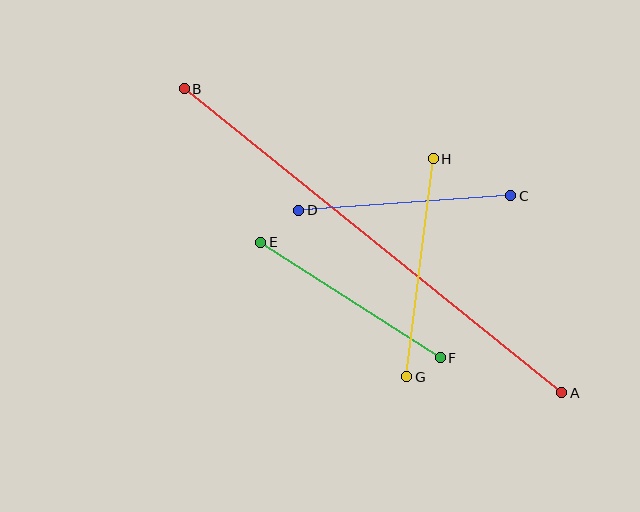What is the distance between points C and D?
The distance is approximately 212 pixels.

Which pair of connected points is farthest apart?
Points A and B are farthest apart.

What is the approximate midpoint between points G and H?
The midpoint is at approximately (420, 268) pixels.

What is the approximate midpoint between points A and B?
The midpoint is at approximately (373, 241) pixels.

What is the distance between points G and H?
The distance is approximately 220 pixels.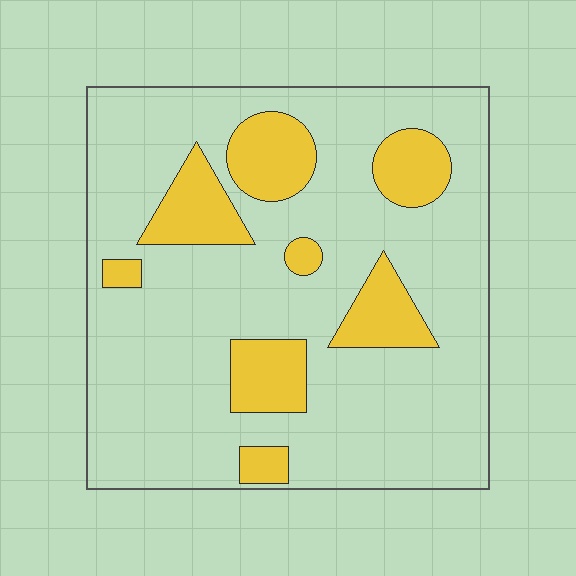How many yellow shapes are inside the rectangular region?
8.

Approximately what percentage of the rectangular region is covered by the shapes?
Approximately 20%.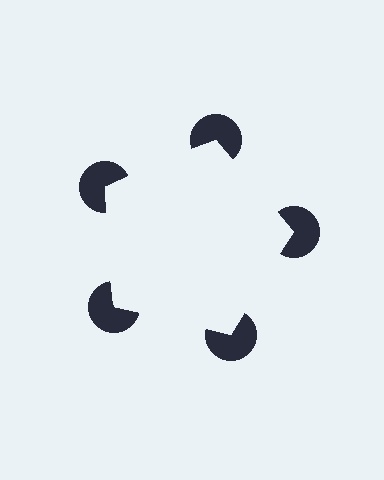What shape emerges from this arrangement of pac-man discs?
An illusory pentagon — its edges are inferred from the aligned wedge cuts in the pac-man discs, not physically drawn.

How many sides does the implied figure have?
5 sides.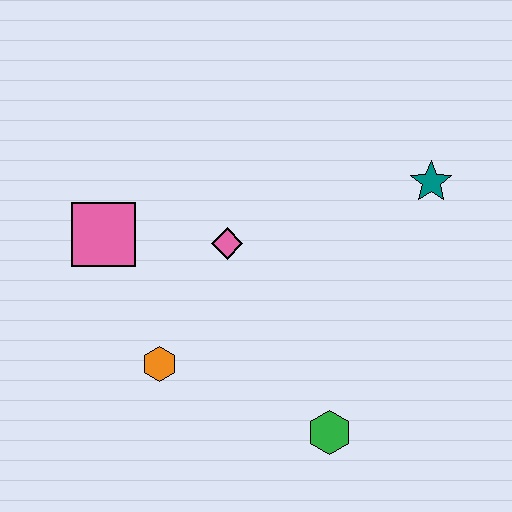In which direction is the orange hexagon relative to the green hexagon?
The orange hexagon is to the left of the green hexagon.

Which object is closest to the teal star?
The pink diamond is closest to the teal star.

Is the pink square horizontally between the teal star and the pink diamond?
No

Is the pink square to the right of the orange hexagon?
No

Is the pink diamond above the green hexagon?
Yes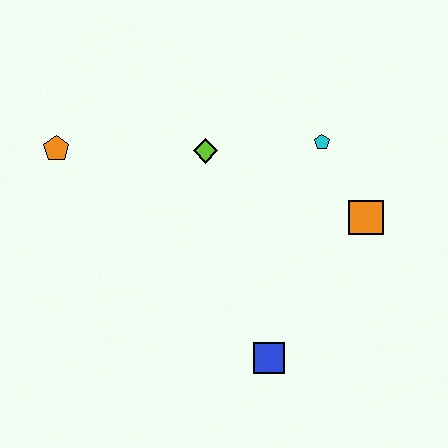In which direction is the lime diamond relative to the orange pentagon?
The lime diamond is to the right of the orange pentagon.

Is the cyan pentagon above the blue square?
Yes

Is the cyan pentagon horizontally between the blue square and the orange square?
Yes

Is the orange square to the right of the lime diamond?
Yes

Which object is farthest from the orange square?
The orange pentagon is farthest from the orange square.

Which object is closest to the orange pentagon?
The lime diamond is closest to the orange pentagon.